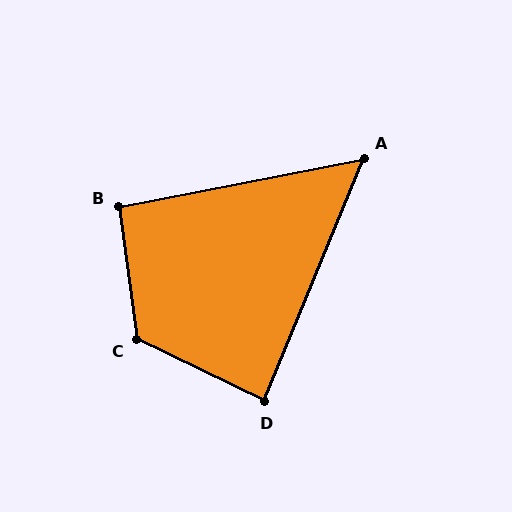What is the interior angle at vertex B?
Approximately 93 degrees (approximately right).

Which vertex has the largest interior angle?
C, at approximately 123 degrees.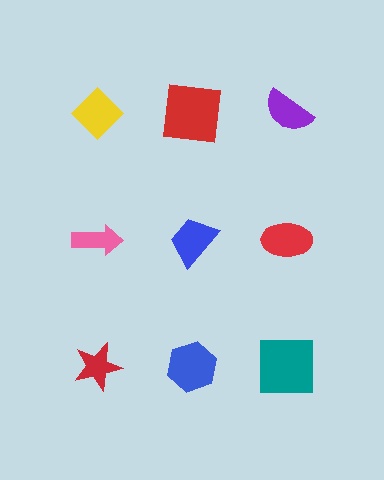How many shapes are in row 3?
3 shapes.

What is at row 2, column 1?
A pink arrow.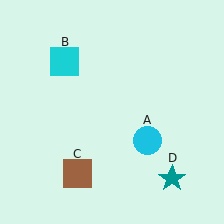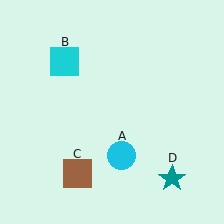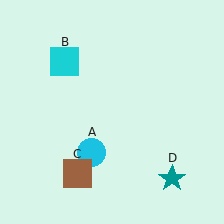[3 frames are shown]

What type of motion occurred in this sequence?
The cyan circle (object A) rotated clockwise around the center of the scene.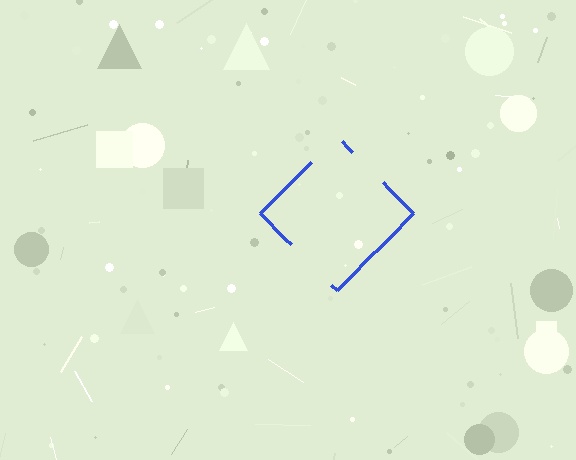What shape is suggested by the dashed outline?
The dashed outline suggests a diamond.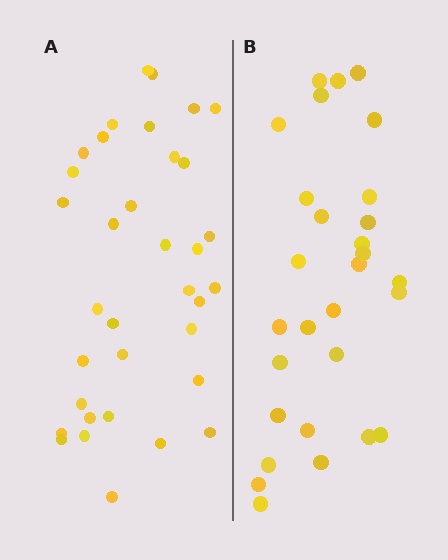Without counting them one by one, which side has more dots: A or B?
Region A (the left region) has more dots.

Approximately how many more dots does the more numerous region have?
Region A has about 6 more dots than region B.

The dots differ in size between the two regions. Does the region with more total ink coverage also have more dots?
No. Region B has more total ink coverage because its dots are larger, but region A actually contains more individual dots. Total area can be misleading — the number of items is what matters here.